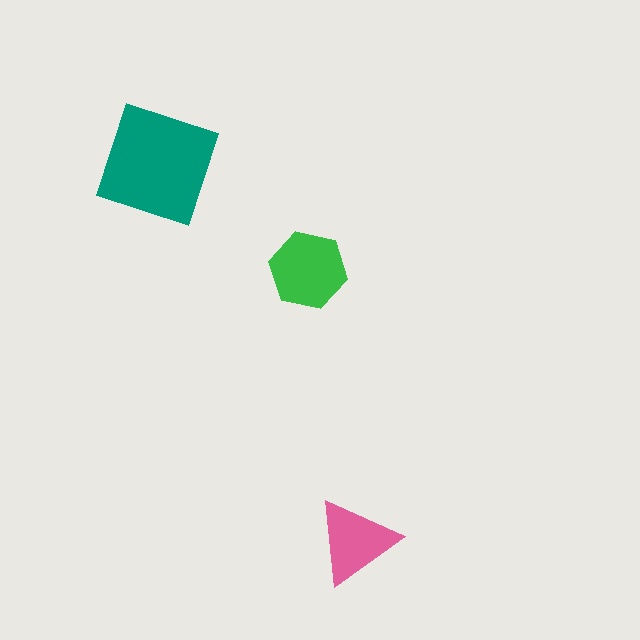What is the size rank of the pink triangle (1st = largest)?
3rd.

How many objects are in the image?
There are 3 objects in the image.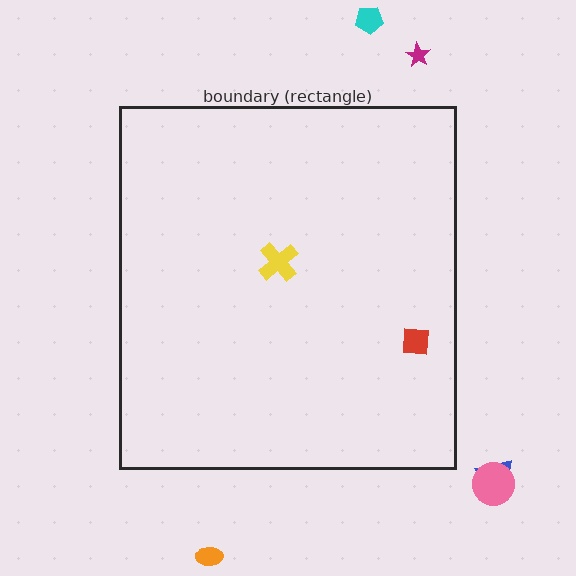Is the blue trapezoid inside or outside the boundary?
Outside.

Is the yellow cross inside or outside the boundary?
Inside.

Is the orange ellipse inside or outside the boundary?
Outside.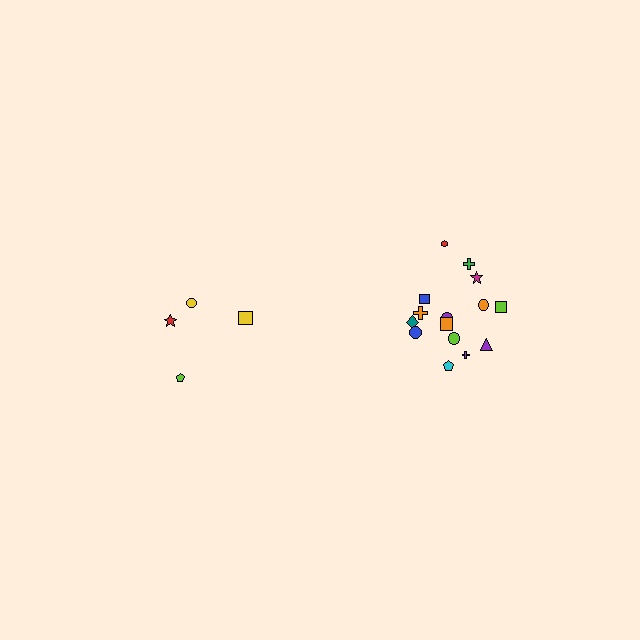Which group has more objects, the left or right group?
The right group.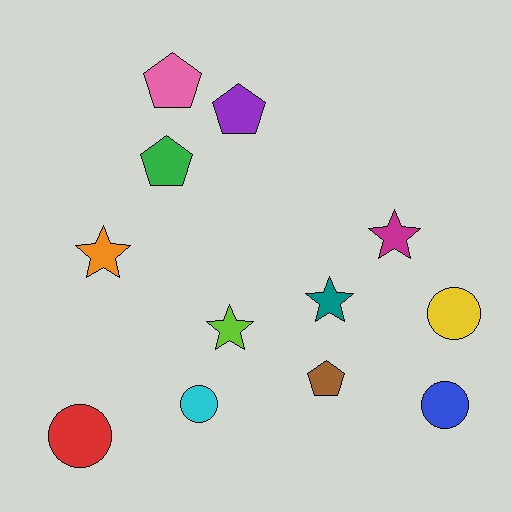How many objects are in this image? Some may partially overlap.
There are 12 objects.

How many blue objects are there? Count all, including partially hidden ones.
There is 1 blue object.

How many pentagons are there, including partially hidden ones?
There are 4 pentagons.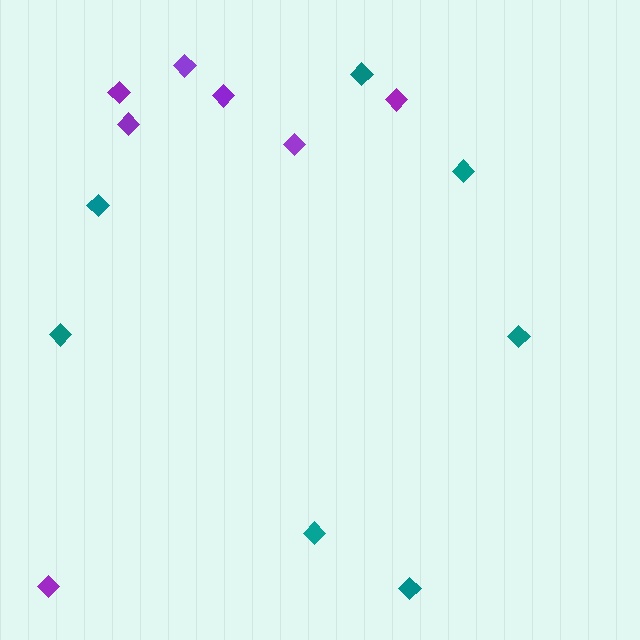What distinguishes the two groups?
There are 2 groups: one group of teal diamonds (7) and one group of purple diamonds (7).